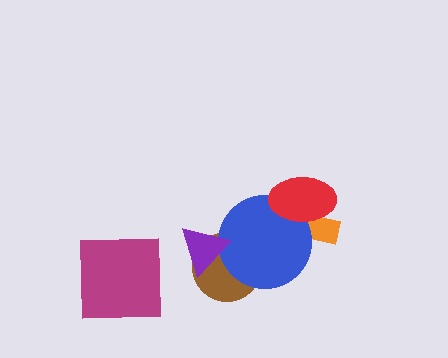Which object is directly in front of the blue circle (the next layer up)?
The red ellipse is directly in front of the blue circle.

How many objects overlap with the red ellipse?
2 objects overlap with the red ellipse.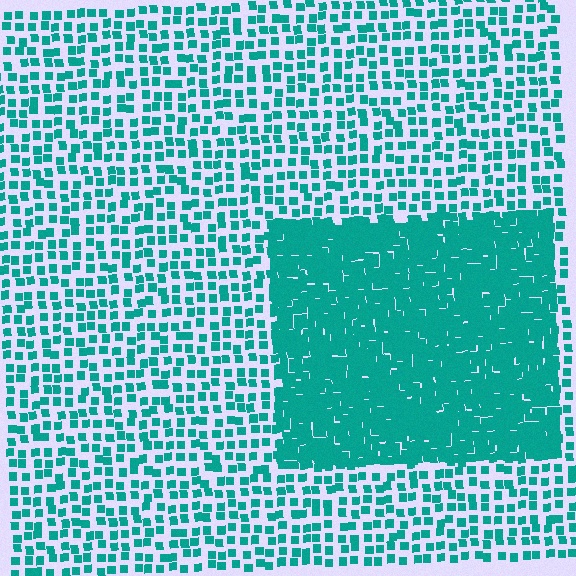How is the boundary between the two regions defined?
The boundary is defined by a change in element density (approximately 2.7x ratio). All elements are the same color, size, and shape.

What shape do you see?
I see a rectangle.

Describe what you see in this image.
The image contains small teal elements arranged at two different densities. A rectangle-shaped region is visible where the elements are more densely packed than the surrounding area.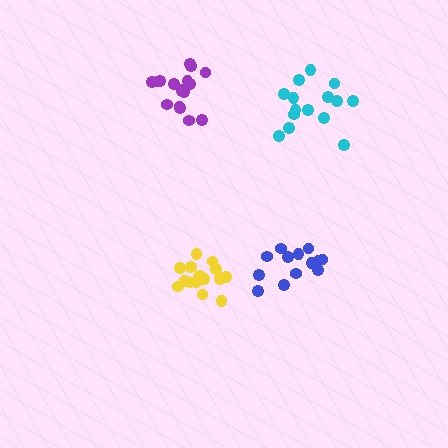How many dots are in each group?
Group 1: 15 dots, Group 2: 17 dots, Group 3: 18 dots, Group 4: 13 dots (63 total).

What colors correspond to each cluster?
The clusters are colored: cyan, purple, yellow, blue.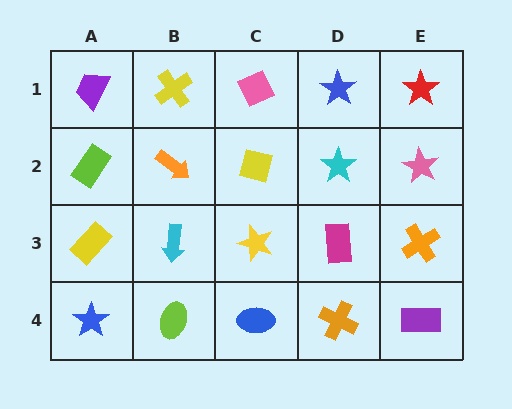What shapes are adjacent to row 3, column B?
An orange arrow (row 2, column B), a lime ellipse (row 4, column B), a yellow rectangle (row 3, column A), a yellow star (row 3, column C).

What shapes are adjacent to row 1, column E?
A pink star (row 2, column E), a blue star (row 1, column D).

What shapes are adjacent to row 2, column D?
A blue star (row 1, column D), a magenta rectangle (row 3, column D), a yellow square (row 2, column C), a pink star (row 2, column E).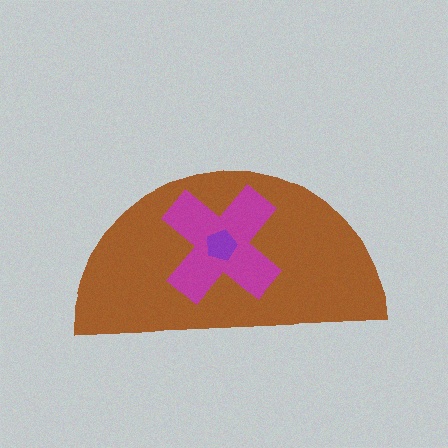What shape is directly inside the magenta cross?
The purple pentagon.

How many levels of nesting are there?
3.